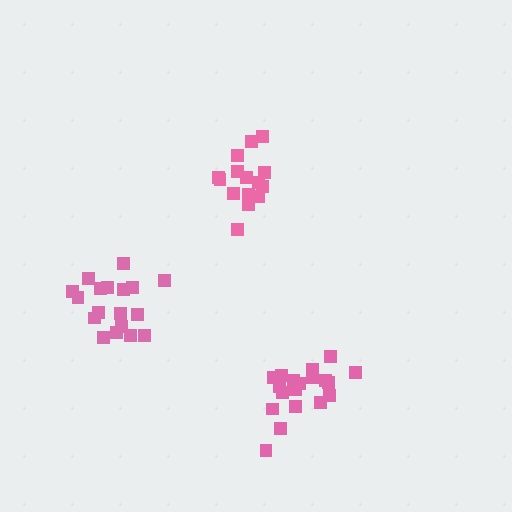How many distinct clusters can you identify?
There are 3 distinct clusters.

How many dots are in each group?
Group 1: 19 dots, Group 2: 15 dots, Group 3: 18 dots (52 total).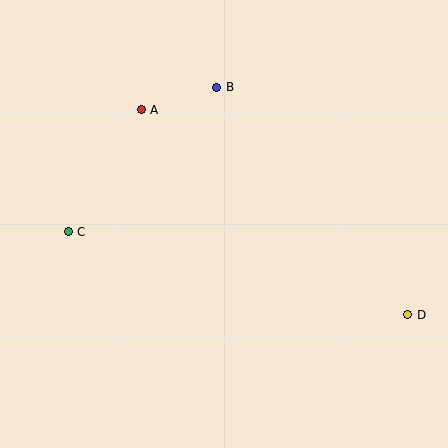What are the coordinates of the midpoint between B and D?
The midpoint between B and D is at (312, 201).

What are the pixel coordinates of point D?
Point D is at (408, 315).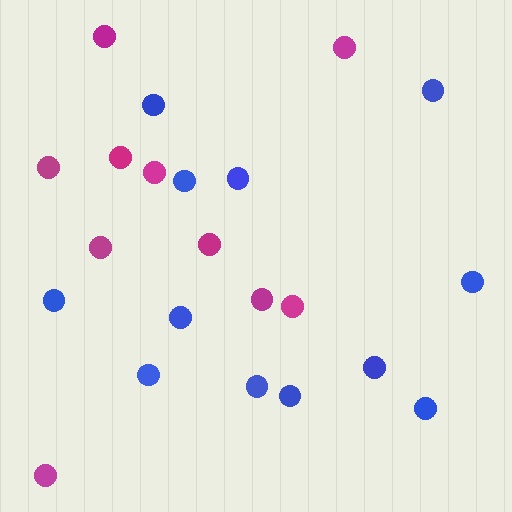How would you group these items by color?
There are 2 groups: one group of blue circles (12) and one group of magenta circles (10).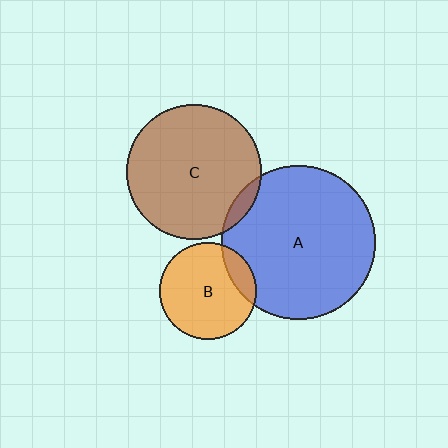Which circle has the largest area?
Circle A (blue).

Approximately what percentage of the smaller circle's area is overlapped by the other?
Approximately 15%.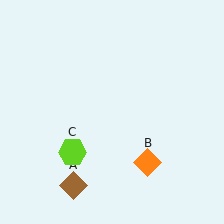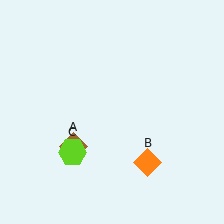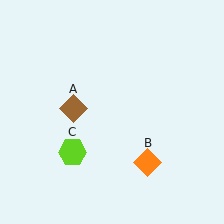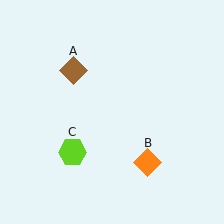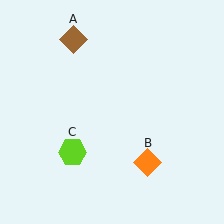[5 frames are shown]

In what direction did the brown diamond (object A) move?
The brown diamond (object A) moved up.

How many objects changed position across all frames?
1 object changed position: brown diamond (object A).